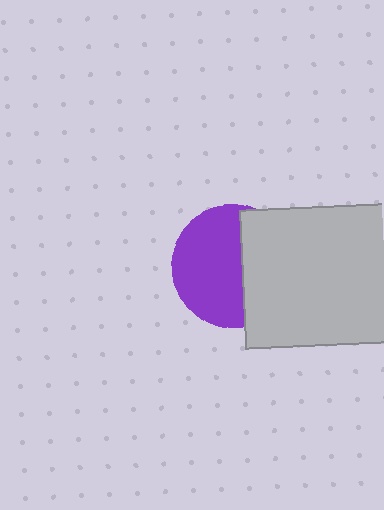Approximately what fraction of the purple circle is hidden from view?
Roughly 40% of the purple circle is hidden behind the light gray rectangle.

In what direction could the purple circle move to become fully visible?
The purple circle could move left. That would shift it out from behind the light gray rectangle entirely.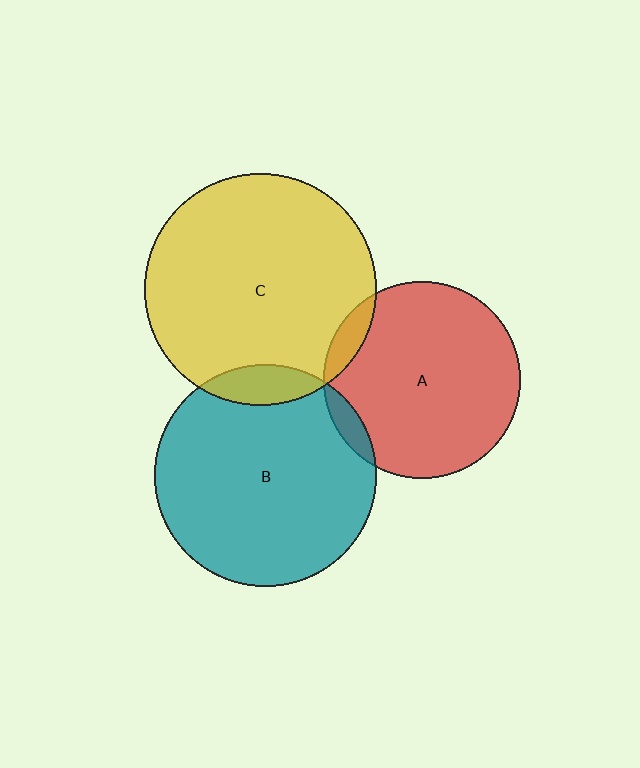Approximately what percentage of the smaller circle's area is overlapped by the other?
Approximately 10%.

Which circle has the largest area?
Circle C (yellow).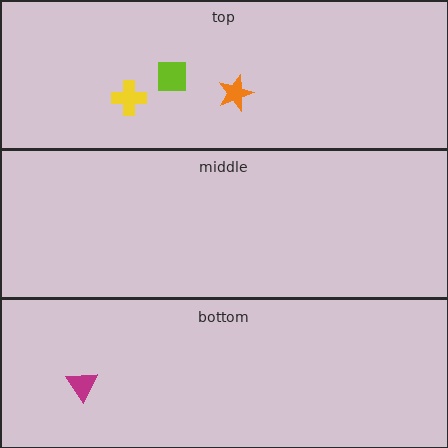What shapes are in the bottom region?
The magenta triangle.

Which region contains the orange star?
The top region.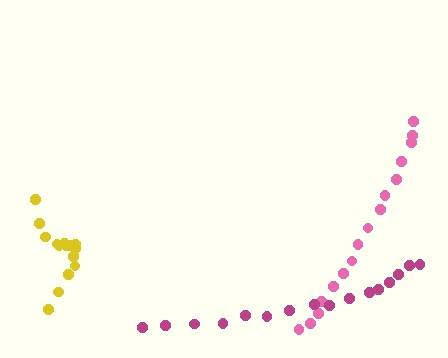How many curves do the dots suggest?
There are 3 distinct paths.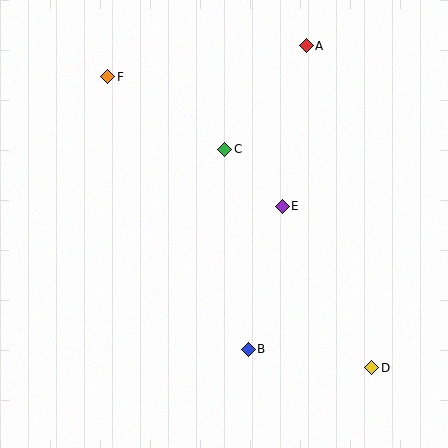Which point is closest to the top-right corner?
Point A is closest to the top-right corner.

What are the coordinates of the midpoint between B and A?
The midpoint between B and A is at (277, 198).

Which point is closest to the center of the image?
Point E at (282, 206) is closest to the center.